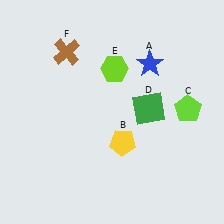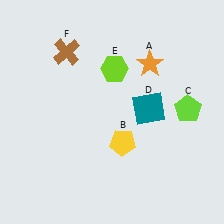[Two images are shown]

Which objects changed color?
A changed from blue to orange. D changed from green to teal.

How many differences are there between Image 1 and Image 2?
There are 2 differences between the two images.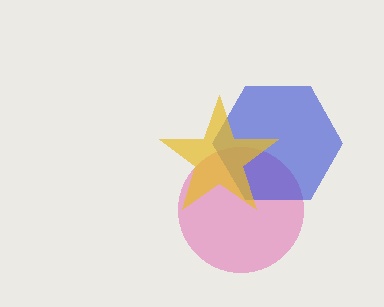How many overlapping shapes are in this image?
There are 3 overlapping shapes in the image.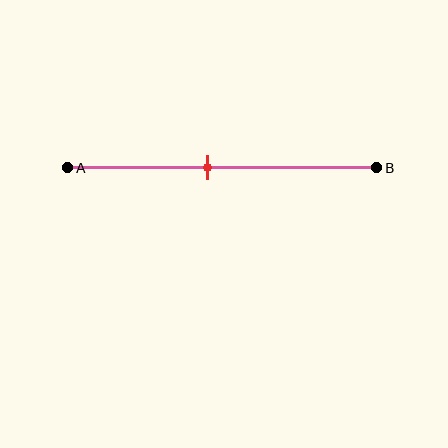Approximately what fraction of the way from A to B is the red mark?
The red mark is approximately 45% of the way from A to B.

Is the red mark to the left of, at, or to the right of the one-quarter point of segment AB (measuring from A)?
The red mark is to the right of the one-quarter point of segment AB.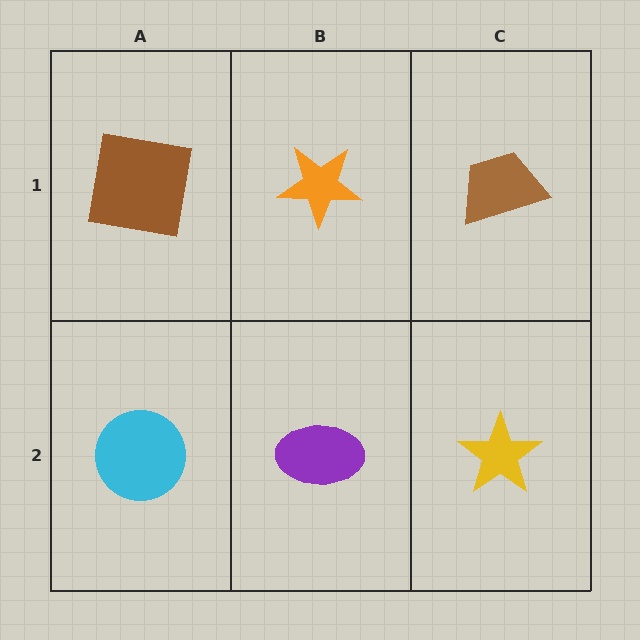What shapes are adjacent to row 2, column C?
A brown trapezoid (row 1, column C), a purple ellipse (row 2, column B).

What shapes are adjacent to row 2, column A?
A brown square (row 1, column A), a purple ellipse (row 2, column B).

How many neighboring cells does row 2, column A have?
2.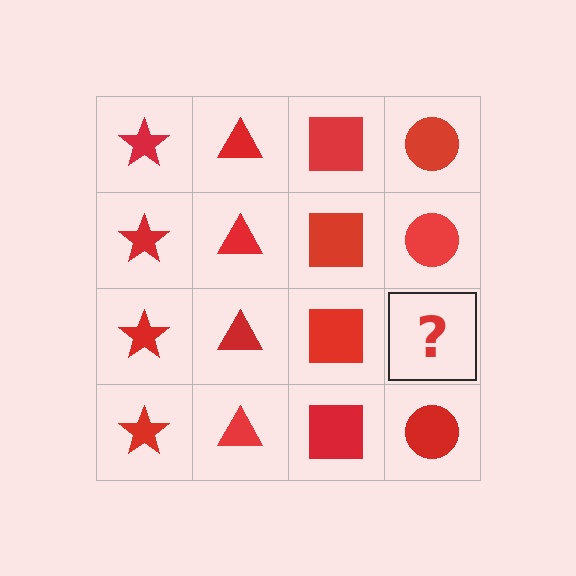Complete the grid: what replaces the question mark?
The question mark should be replaced with a red circle.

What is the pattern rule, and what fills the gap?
The rule is that each column has a consistent shape. The gap should be filled with a red circle.